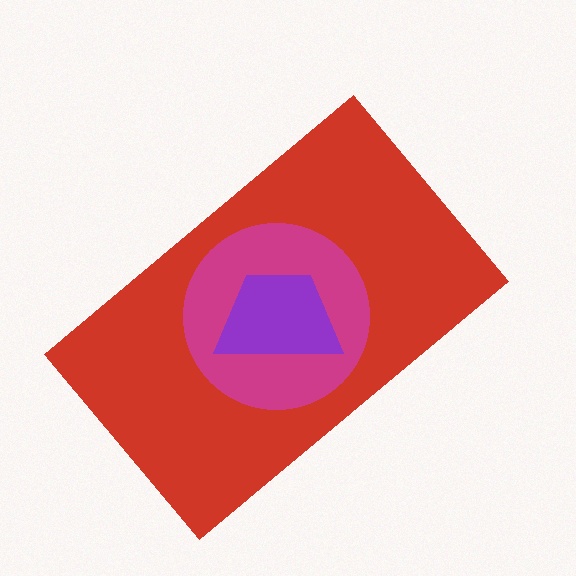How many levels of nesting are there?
3.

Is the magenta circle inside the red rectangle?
Yes.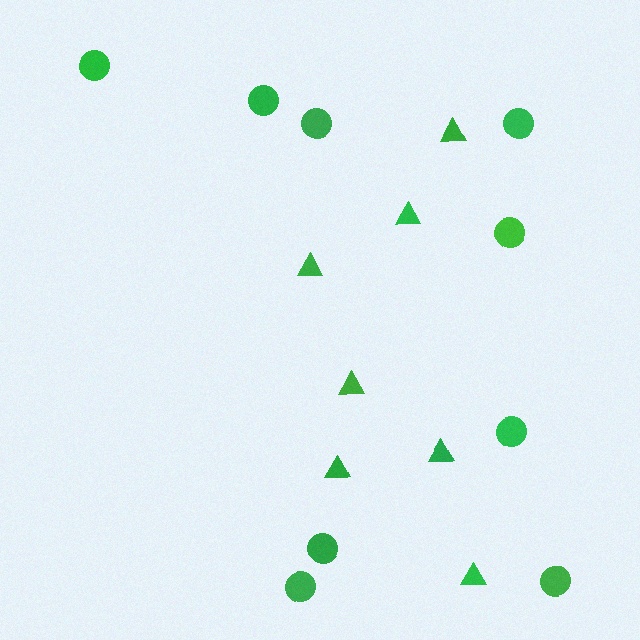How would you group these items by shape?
There are 2 groups: one group of circles (9) and one group of triangles (7).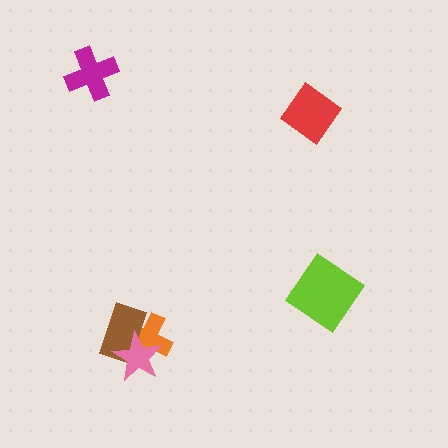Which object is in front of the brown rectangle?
The pink star is in front of the brown rectangle.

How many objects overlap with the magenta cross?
0 objects overlap with the magenta cross.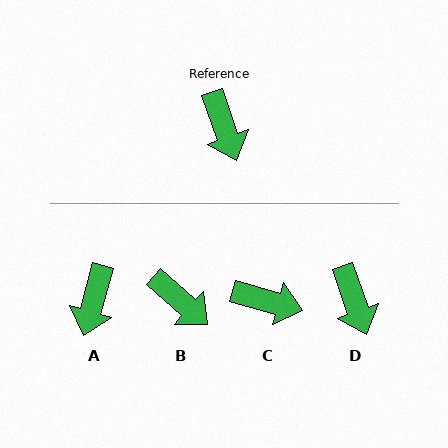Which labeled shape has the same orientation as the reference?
D.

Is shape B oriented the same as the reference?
No, it is off by about 29 degrees.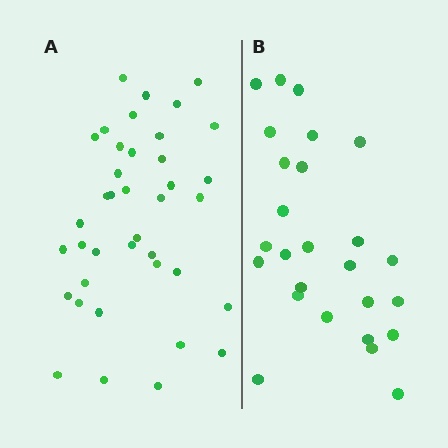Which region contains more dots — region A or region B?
Region A (the left region) has more dots.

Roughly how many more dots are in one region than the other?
Region A has approximately 15 more dots than region B.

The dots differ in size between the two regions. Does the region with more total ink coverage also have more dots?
No. Region B has more total ink coverage because its dots are larger, but region A actually contains more individual dots. Total area can be misleading — the number of items is what matters here.